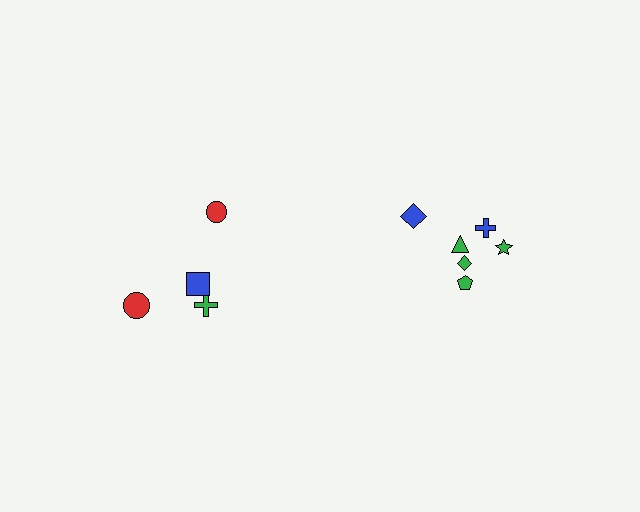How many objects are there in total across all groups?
There are 10 objects.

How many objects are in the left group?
There are 4 objects.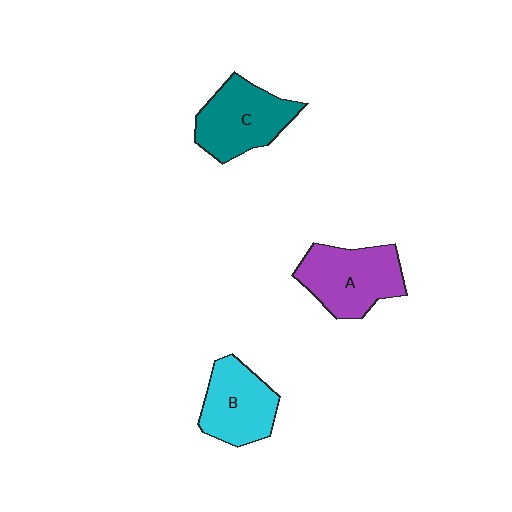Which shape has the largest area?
Shape A (purple).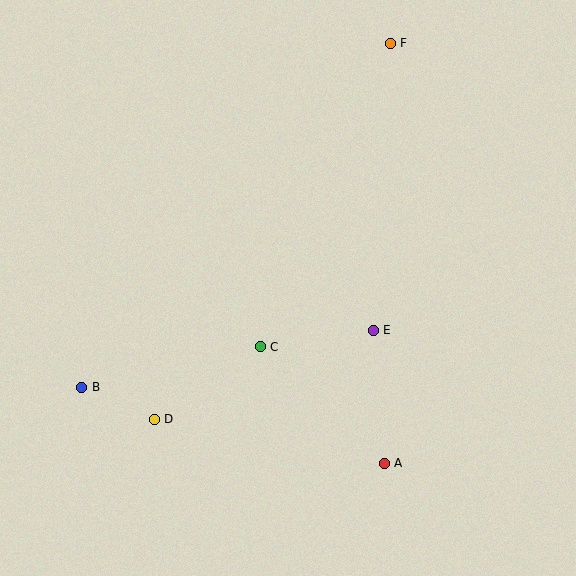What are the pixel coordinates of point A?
Point A is at (384, 463).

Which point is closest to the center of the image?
Point C at (260, 347) is closest to the center.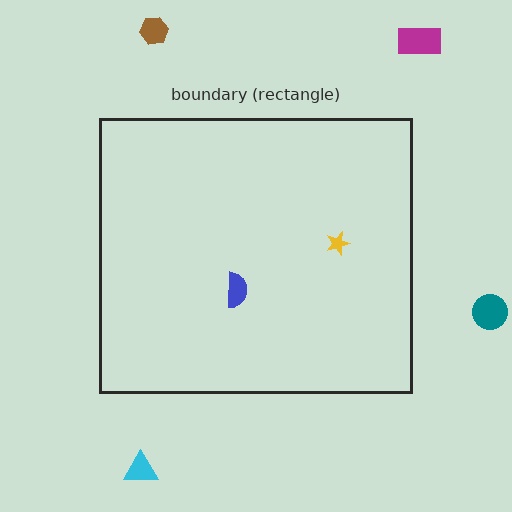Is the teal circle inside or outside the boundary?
Outside.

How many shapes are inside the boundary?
2 inside, 4 outside.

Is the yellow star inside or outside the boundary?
Inside.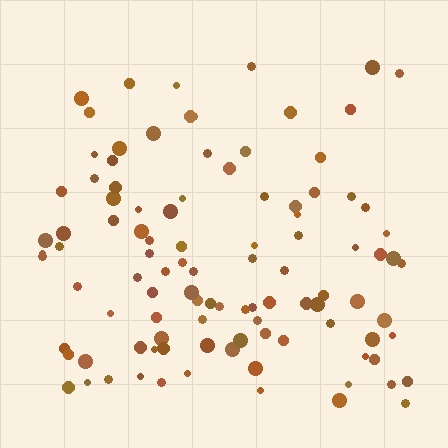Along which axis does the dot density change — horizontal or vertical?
Vertical.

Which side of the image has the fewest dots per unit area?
The top.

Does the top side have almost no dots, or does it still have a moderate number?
Still a moderate number, just noticeably fewer than the bottom.